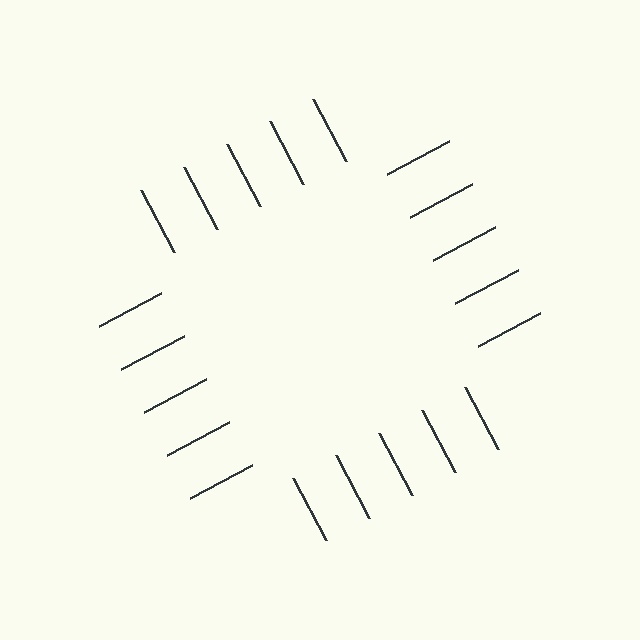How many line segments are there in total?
20 — 5 along each of the 4 edges.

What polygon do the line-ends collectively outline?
An illusory square — the line segments terminate on its edges but no continuous stroke is drawn.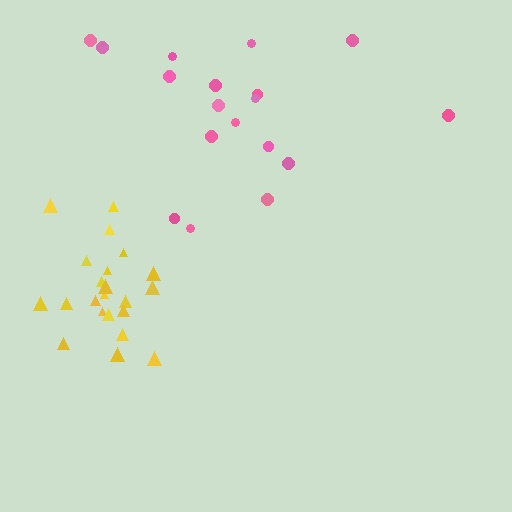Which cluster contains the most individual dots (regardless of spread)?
Yellow (22).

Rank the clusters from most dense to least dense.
yellow, pink.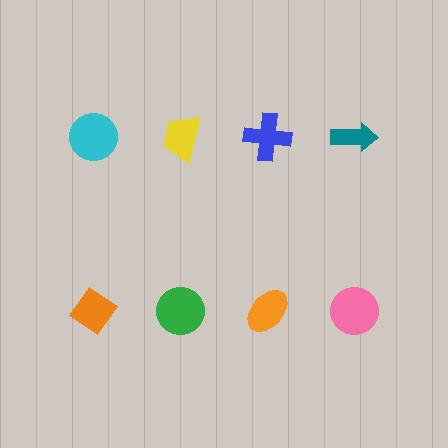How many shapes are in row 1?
4 shapes.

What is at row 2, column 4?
A pink circle.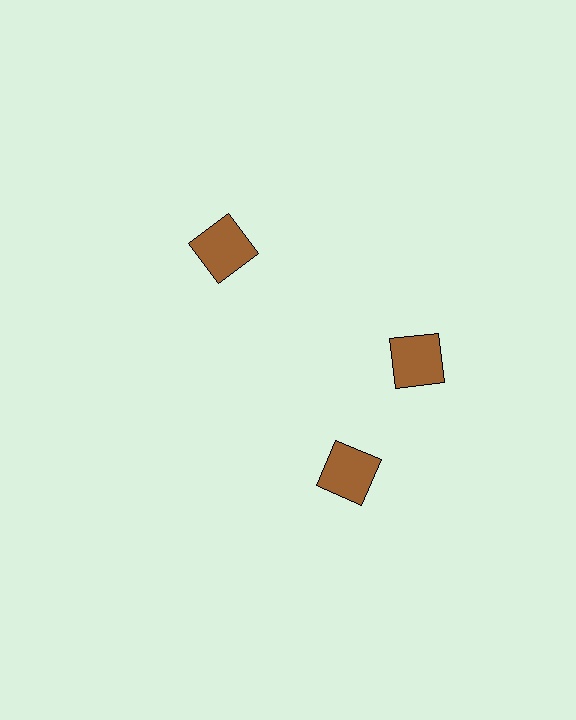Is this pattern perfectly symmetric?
No. The 3 brown squares are arranged in a ring, but one element near the 7 o'clock position is rotated out of alignment along the ring, breaking the 3-fold rotational symmetry.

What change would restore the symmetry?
The symmetry would be restored by rotating it back into even spacing with its neighbors so that all 3 squares sit at equal angles and equal distance from the center.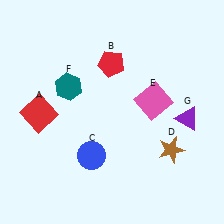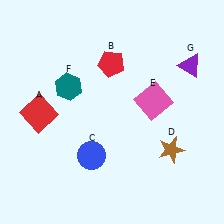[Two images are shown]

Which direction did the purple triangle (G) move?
The purple triangle (G) moved up.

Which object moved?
The purple triangle (G) moved up.